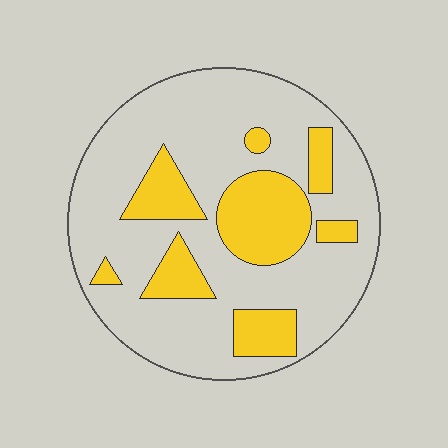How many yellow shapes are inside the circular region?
8.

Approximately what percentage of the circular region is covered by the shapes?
Approximately 25%.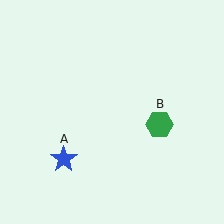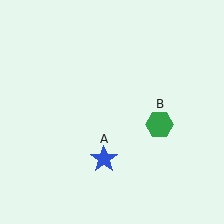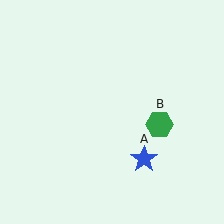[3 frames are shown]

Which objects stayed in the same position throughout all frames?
Green hexagon (object B) remained stationary.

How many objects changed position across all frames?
1 object changed position: blue star (object A).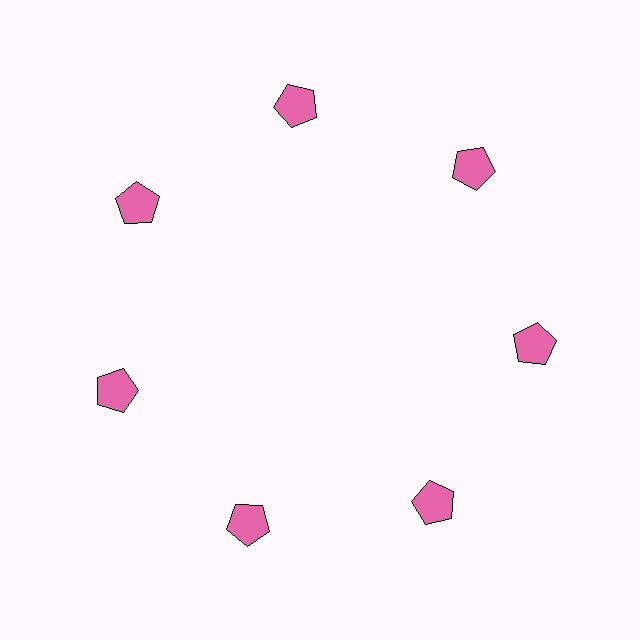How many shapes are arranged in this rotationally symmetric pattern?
There are 7 shapes, arranged in 7 groups of 1.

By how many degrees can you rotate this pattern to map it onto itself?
The pattern maps onto itself every 51 degrees of rotation.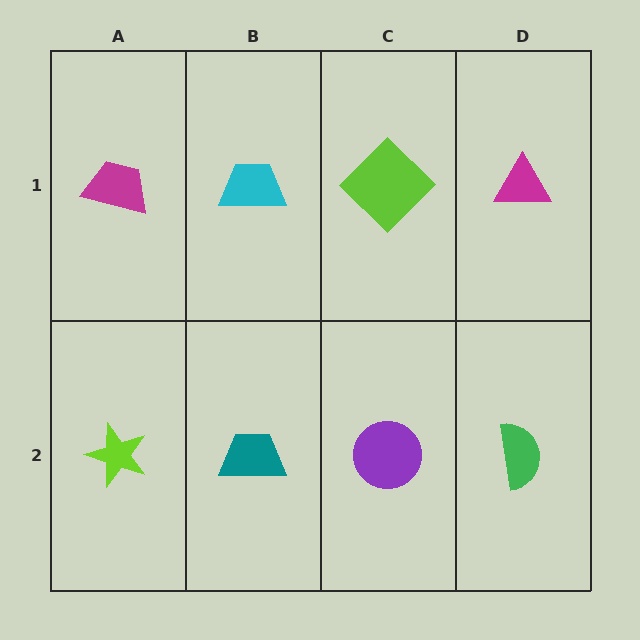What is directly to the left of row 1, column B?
A magenta trapezoid.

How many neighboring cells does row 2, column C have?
3.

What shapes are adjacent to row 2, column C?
A lime diamond (row 1, column C), a teal trapezoid (row 2, column B), a green semicircle (row 2, column D).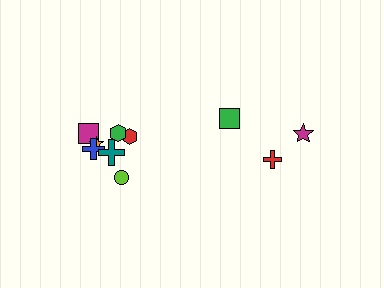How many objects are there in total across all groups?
There are 10 objects.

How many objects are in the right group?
There are 3 objects.